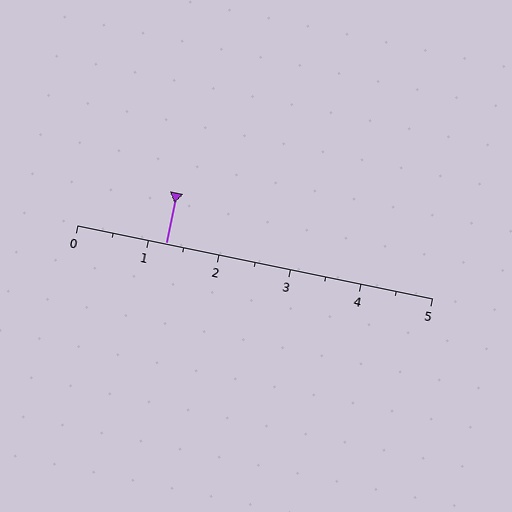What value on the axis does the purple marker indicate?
The marker indicates approximately 1.2.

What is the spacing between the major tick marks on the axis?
The major ticks are spaced 1 apart.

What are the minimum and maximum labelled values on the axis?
The axis runs from 0 to 5.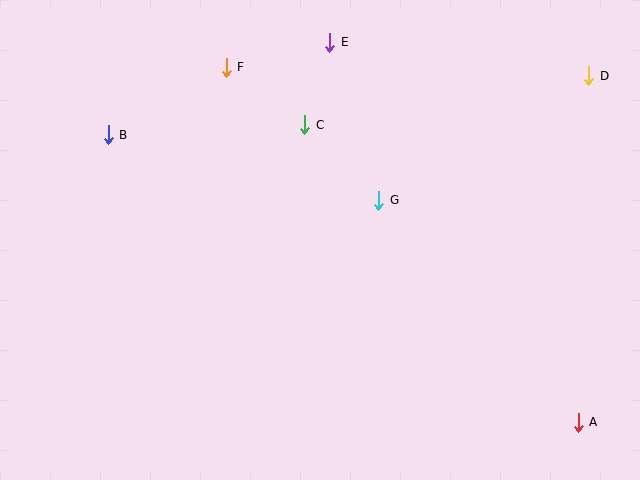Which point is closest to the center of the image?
Point G at (379, 200) is closest to the center.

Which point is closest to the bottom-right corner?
Point A is closest to the bottom-right corner.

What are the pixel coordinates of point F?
Point F is at (226, 67).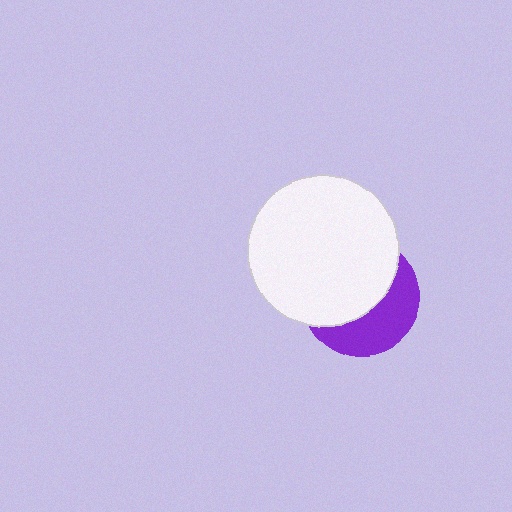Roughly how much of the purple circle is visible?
A small part of it is visible (roughly 41%).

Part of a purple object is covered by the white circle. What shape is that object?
It is a circle.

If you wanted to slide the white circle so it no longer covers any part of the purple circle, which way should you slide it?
Slide it toward the upper-left — that is the most direct way to separate the two shapes.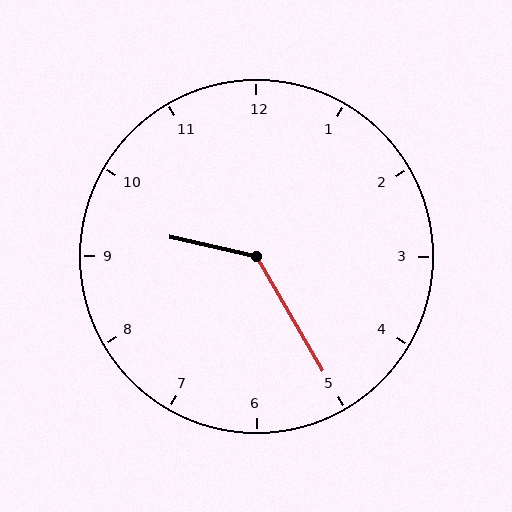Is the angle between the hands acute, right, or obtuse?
It is obtuse.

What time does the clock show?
9:25.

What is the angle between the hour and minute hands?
Approximately 132 degrees.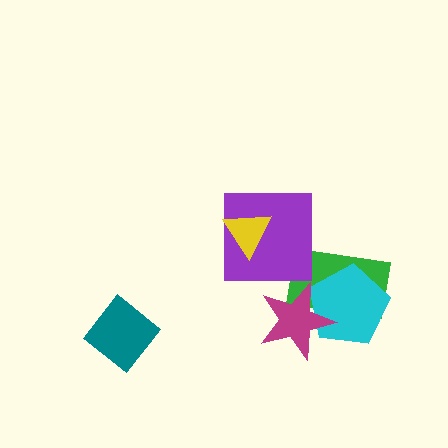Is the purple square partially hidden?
Yes, it is partially covered by another shape.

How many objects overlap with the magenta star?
2 objects overlap with the magenta star.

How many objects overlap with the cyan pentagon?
2 objects overlap with the cyan pentagon.